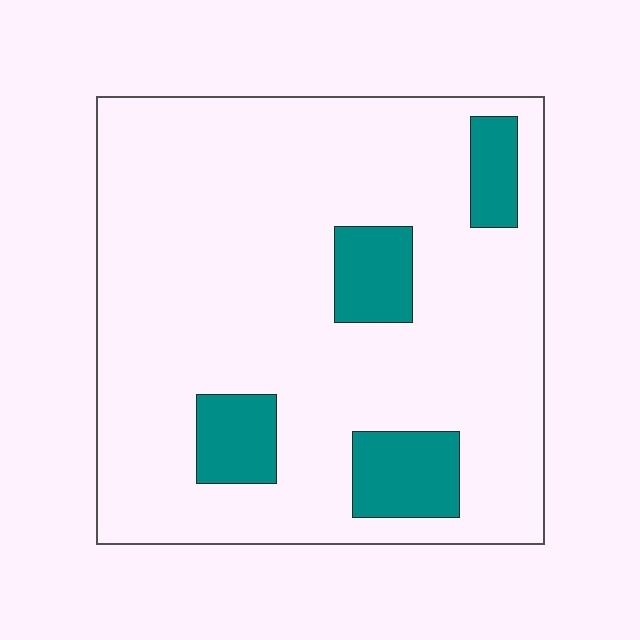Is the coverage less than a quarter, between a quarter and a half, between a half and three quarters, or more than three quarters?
Less than a quarter.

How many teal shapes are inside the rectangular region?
4.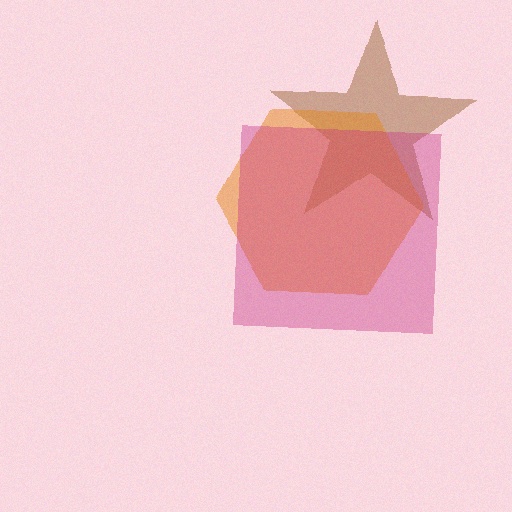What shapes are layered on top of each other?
The layered shapes are: a brown star, an orange hexagon, a magenta square.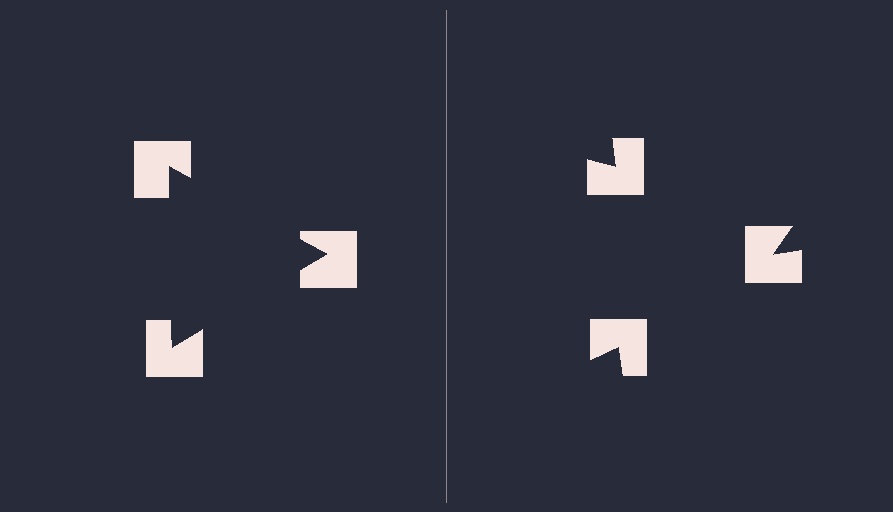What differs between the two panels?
The notched squares are positioned identically on both sides; only the wedge orientations differ. On the left they align to a triangle; on the right they are misaligned.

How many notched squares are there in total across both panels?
6 — 3 on each side.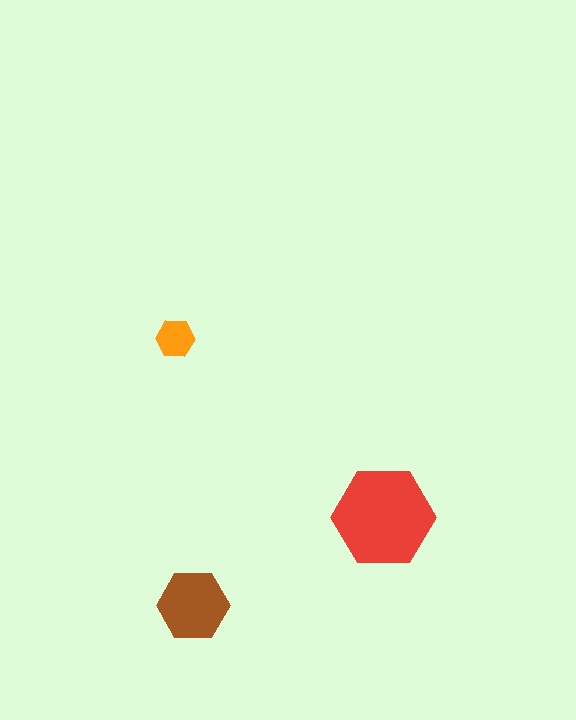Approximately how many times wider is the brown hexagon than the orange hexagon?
About 2 times wider.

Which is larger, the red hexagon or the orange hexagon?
The red one.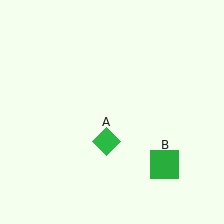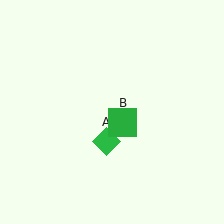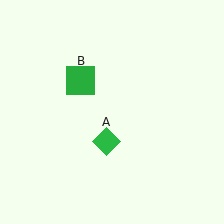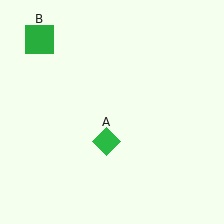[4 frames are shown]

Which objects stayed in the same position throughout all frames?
Green diamond (object A) remained stationary.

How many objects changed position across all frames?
1 object changed position: green square (object B).